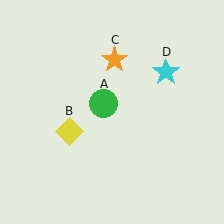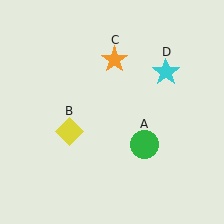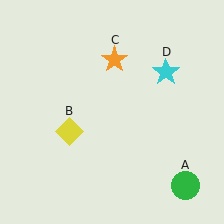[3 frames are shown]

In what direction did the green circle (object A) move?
The green circle (object A) moved down and to the right.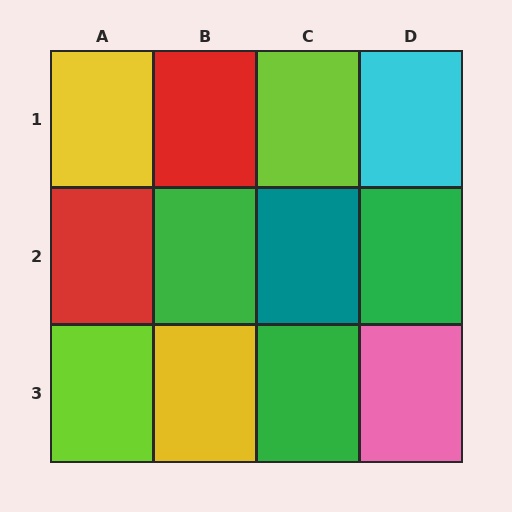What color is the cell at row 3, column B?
Yellow.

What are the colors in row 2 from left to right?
Red, green, teal, green.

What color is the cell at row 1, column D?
Cyan.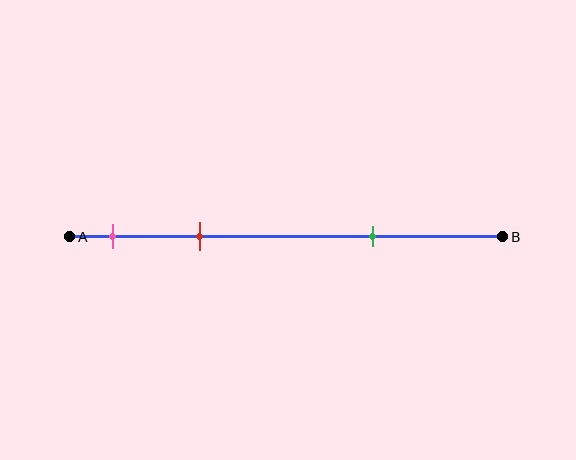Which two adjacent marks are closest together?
The pink and red marks are the closest adjacent pair.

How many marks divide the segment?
There are 3 marks dividing the segment.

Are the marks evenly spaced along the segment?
No, the marks are not evenly spaced.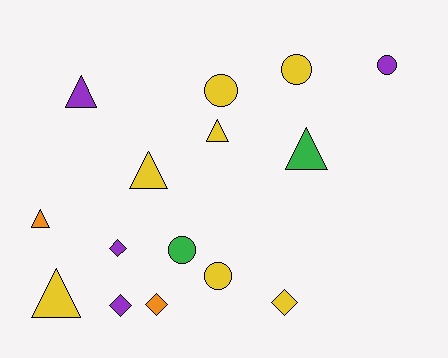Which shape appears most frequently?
Triangle, with 6 objects.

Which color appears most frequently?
Yellow, with 7 objects.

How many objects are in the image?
There are 15 objects.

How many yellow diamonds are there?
There is 1 yellow diamond.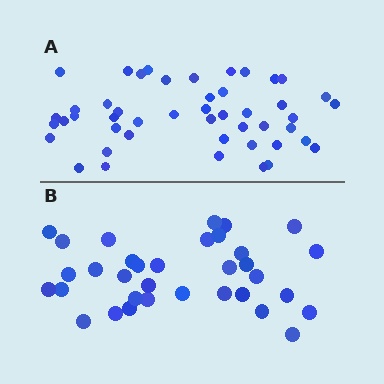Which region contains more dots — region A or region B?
Region A (the top region) has more dots.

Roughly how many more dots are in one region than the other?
Region A has approximately 15 more dots than region B.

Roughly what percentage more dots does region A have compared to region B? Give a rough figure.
About 40% more.